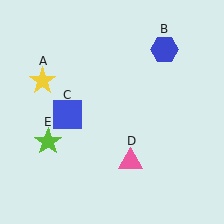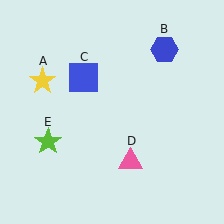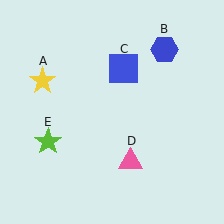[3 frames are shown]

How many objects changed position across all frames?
1 object changed position: blue square (object C).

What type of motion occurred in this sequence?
The blue square (object C) rotated clockwise around the center of the scene.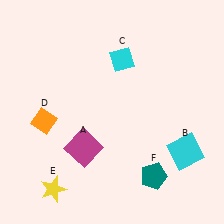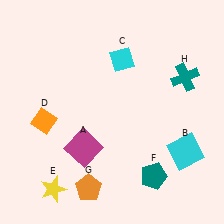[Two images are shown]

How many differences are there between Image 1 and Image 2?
There are 2 differences between the two images.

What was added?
An orange pentagon (G), a teal cross (H) were added in Image 2.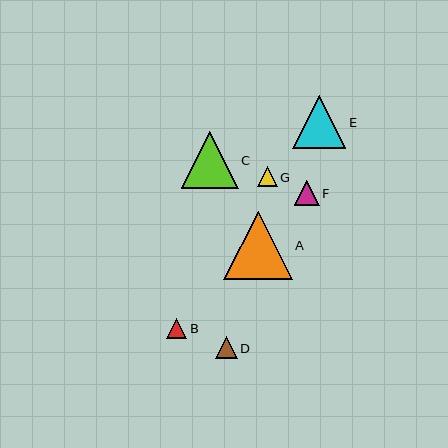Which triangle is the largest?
Triangle A is the largest with a size of approximately 69 pixels.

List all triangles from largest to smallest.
From largest to smallest: A, C, E, F, D, G, B.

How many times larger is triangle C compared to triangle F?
Triangle C is approximately 2.3 times the size of triangle F.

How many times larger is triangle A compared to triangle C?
Triangle A is approximately 1.2 times the size of triangle C.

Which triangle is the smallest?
Triangle B is the smallest with a size of approximately 20 pixels.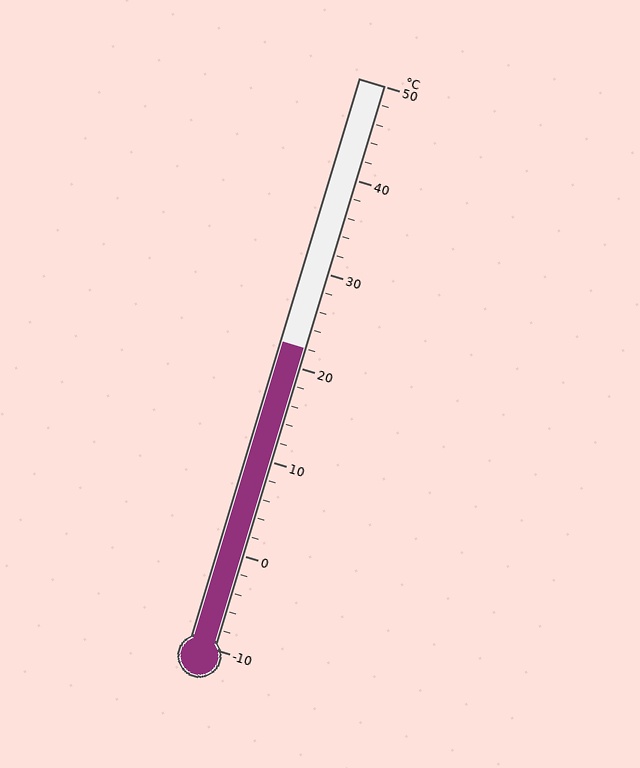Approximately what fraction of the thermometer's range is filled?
The thermometer is filled to approximately 55% of its range.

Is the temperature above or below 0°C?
The temperature is above 0°C.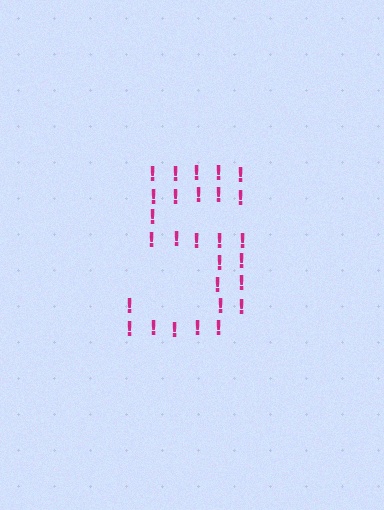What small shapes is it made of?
It is made of small exclamation marks.